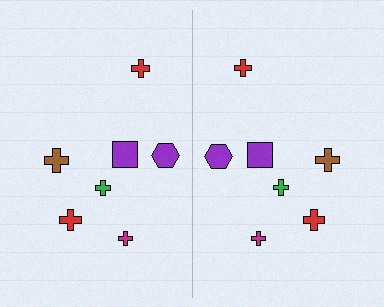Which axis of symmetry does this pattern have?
The pattern has a vertical axis of symmetry running through the center of the image.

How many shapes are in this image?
There are 14 shapes in this image.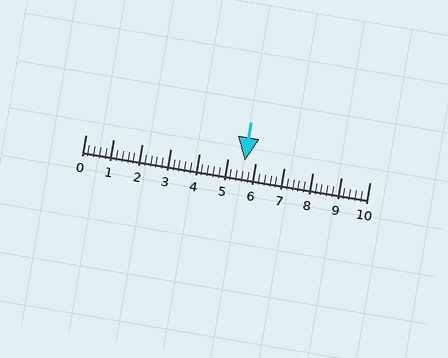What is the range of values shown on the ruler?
The ruler shows values from 0 to 10.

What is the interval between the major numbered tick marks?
The major tick marks are spaced 1 units apart.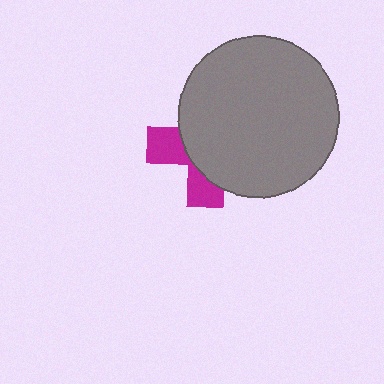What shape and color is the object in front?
The object in front is a gray circle.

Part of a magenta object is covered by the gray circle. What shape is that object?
It is a cross.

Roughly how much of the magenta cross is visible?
A small part of it is visible (roughly 33%).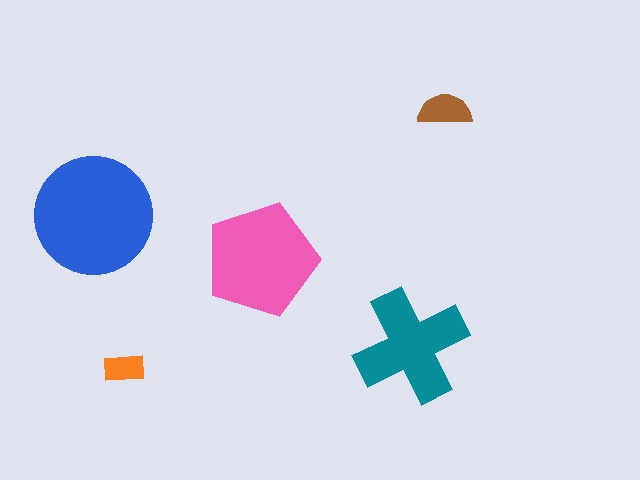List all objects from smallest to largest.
The orange rectangle, the brown semicircle, the teal cross, the pink pentagon, the blue circle.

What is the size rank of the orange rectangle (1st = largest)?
5th.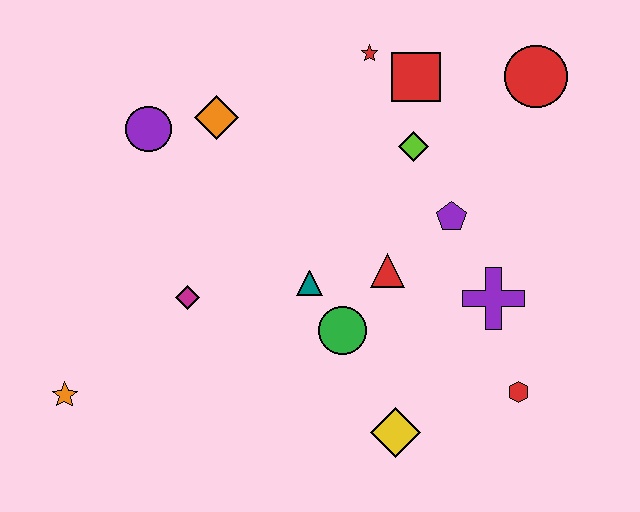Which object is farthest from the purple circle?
The red hexagon is farthest from the purple circle.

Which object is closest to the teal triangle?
The green circle is closest to the teal triangle.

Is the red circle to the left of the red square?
No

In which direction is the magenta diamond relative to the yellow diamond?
The magenta diamond is to the left of the yellow diamond.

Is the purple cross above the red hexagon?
Yes